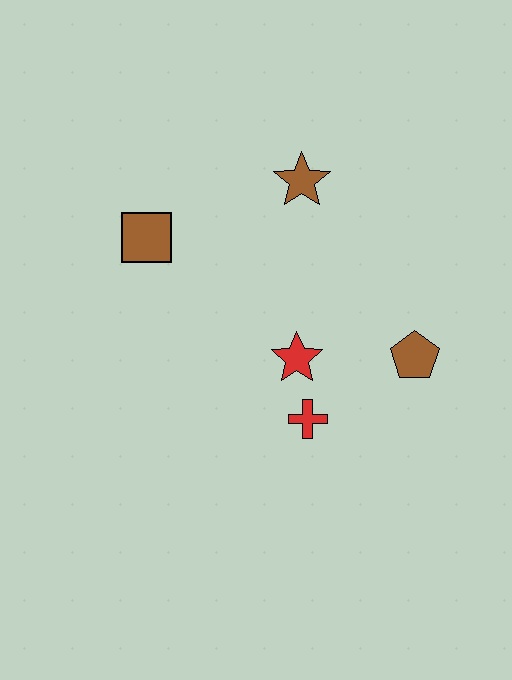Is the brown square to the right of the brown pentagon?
No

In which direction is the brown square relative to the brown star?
The brown square is to the left of the brown star.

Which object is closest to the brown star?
The brown square is closest to the brown star.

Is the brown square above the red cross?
Yes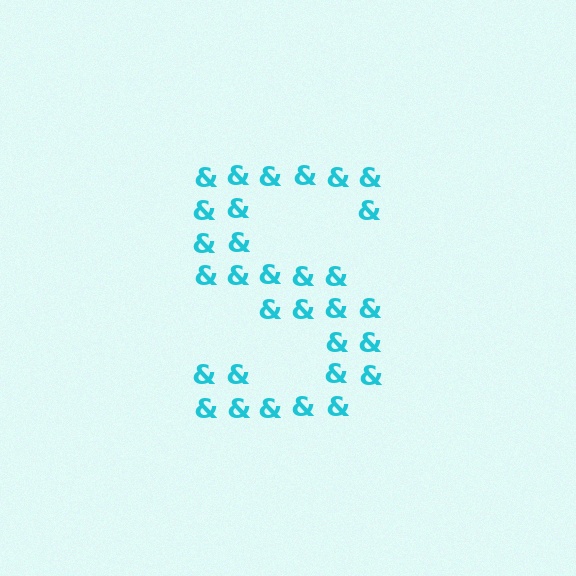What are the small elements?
The small elements are ampersands.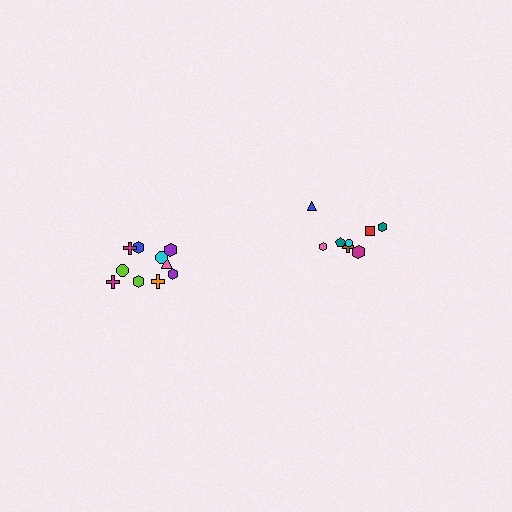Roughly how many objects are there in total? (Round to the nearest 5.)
Roughly 20 objects in total.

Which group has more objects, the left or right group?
The left group.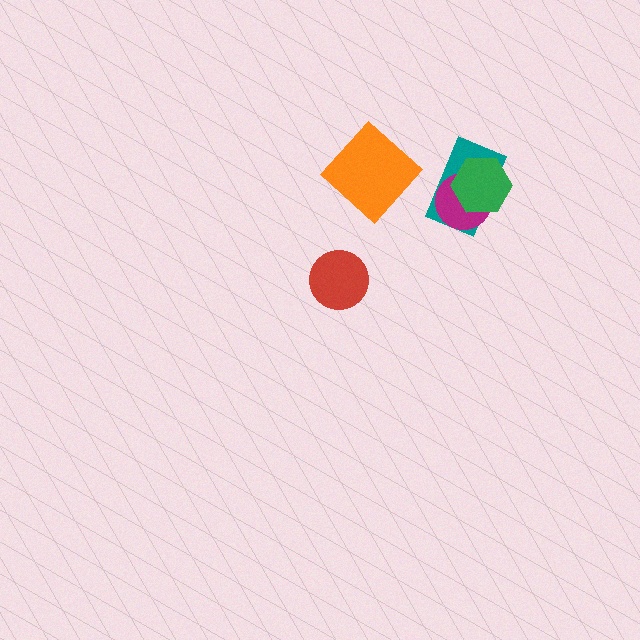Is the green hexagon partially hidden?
No, no other shape covers it.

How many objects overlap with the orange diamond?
0 objects overlap with the orange diamond.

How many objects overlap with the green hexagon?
2 objects overlap with the green hexagon.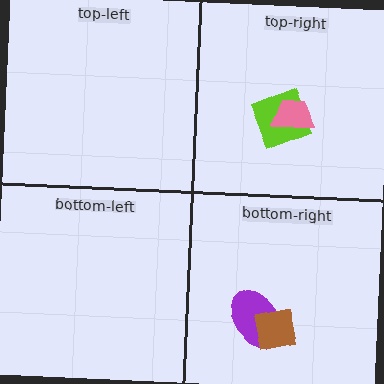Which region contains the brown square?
The bottom-right region.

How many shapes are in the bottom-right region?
2.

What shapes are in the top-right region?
The lime square, the pink trapezoid.